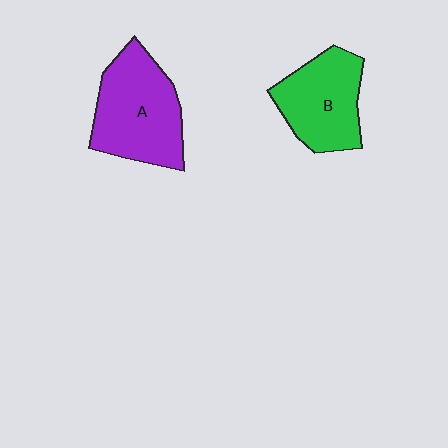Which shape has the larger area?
Shape A (purple).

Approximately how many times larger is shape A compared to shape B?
Approximately 1.2 times.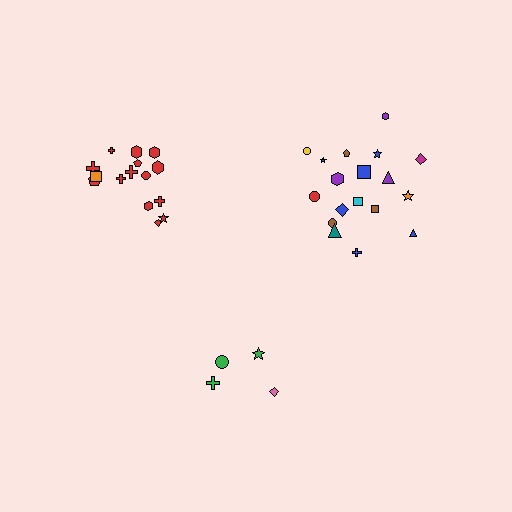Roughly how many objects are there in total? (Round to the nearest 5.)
Roughly 35 objects in total.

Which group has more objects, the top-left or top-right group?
The top-right group.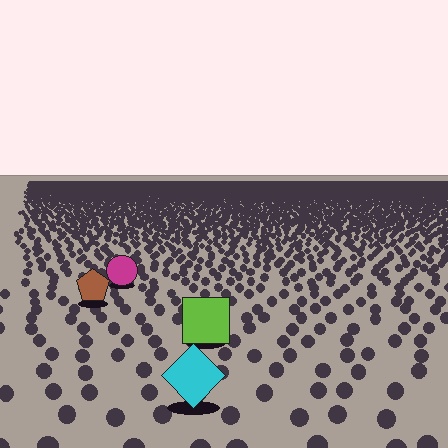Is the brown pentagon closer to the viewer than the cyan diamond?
No. The cyan diamond is closer — you can tell from the texture gradient: the ground texture is coarser near it.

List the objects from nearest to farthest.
From nearest to farthest: the cyan diamond, the lime square, the brown pentagon, the magenta circle.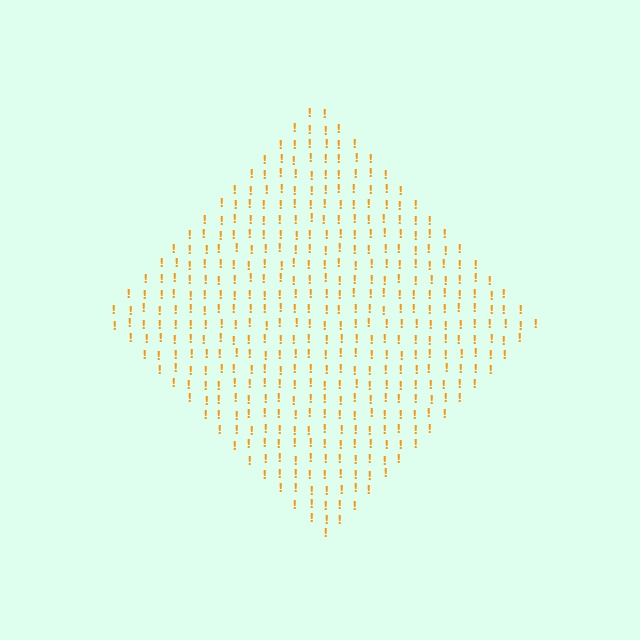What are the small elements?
The small elements are exclamation marks.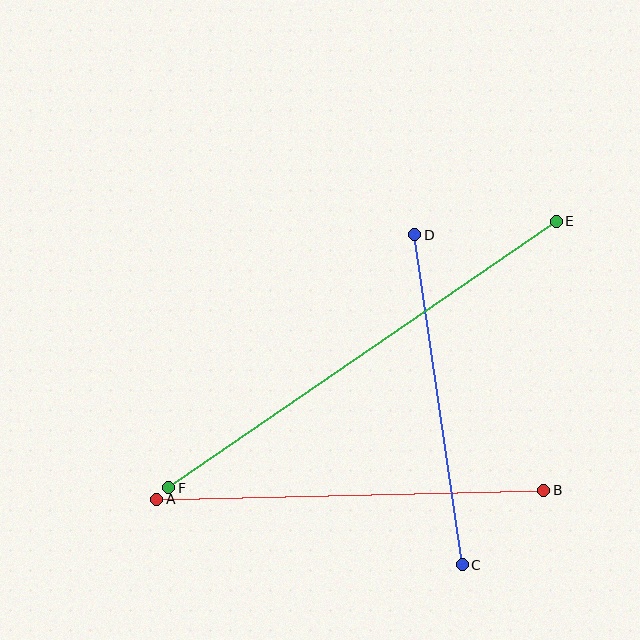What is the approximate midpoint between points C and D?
The midpoint is at approximately (439, 400) pixels.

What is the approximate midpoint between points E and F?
The midpoint is at approximately (363, 354) pixels.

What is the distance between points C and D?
The distance is approximately 333 pixels.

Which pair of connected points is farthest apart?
Points E and F are farthest apart.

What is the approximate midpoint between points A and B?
The midpoint is at approximately (350, 495) pixels.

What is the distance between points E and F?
The distance is approximately 470 pixels.